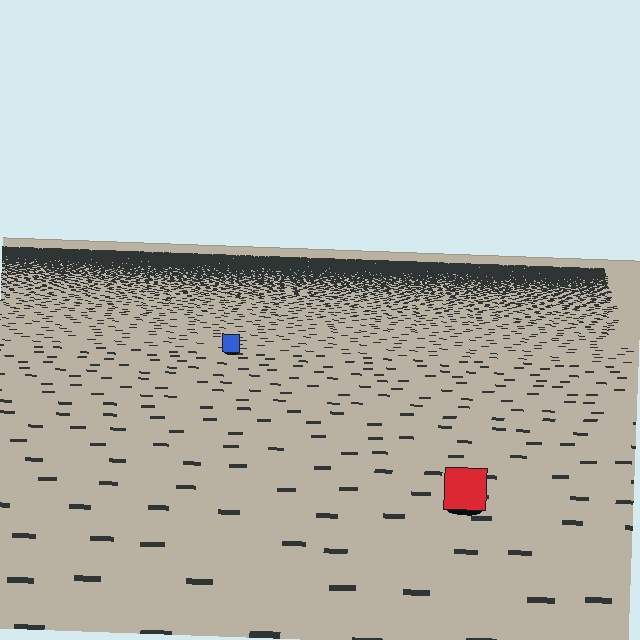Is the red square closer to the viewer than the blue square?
Yes. The red square is closer — you can tell from the texture gradient: the ground texture is coarser near it.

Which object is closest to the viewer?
The red square is closest. The texture marks near it are larger and more spread out.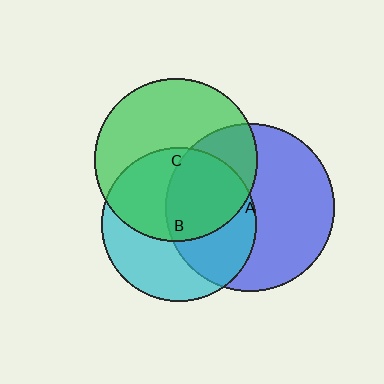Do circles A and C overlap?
Yes.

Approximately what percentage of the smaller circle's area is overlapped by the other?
Approximately 35%.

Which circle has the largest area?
Circle A (blue).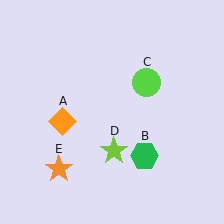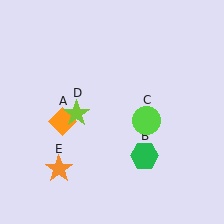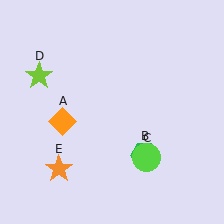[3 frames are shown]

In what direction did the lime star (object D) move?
The lime star (object D) moved up and to the left.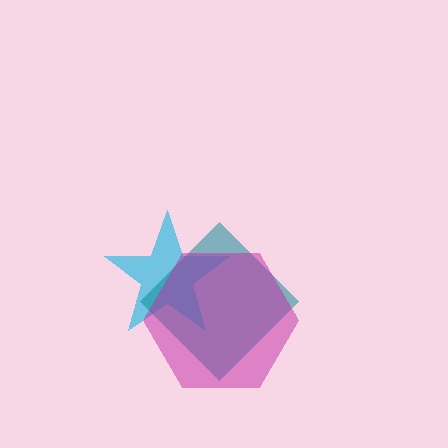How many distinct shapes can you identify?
There are 3 distinct shapes: a cyan star, a teal diamond, a magenta hexagon.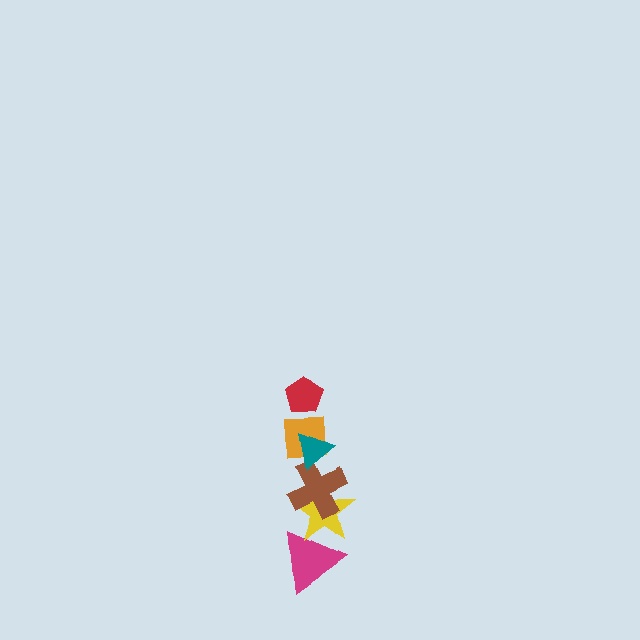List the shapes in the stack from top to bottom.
From top to bottom: the red pentagon, the teal triangle, the orange square, the brown cross, the yellow star, the magenta triangle.